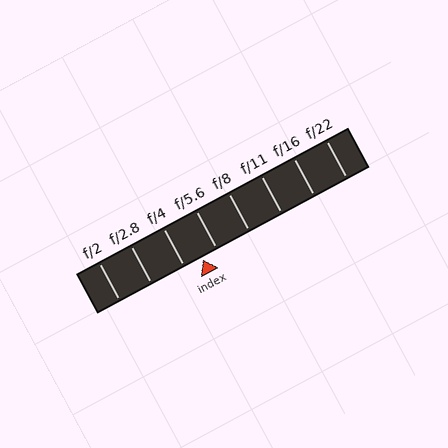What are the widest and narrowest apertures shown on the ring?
The widest aperture shown is f/2 and the narrowest is f/22.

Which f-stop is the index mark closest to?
The index mark is closest to f/5.6.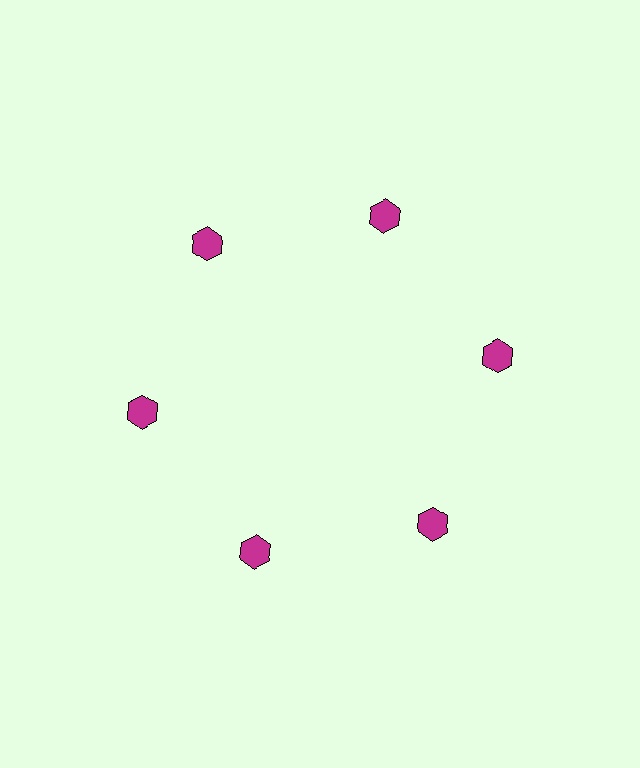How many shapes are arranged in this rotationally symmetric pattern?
There are 6 shapes, arranged in 6 groups of 1.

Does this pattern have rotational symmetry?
Yes, this pattern has 6-fold rotational symmetry. It looks the same after rotating 60 degrees around the center.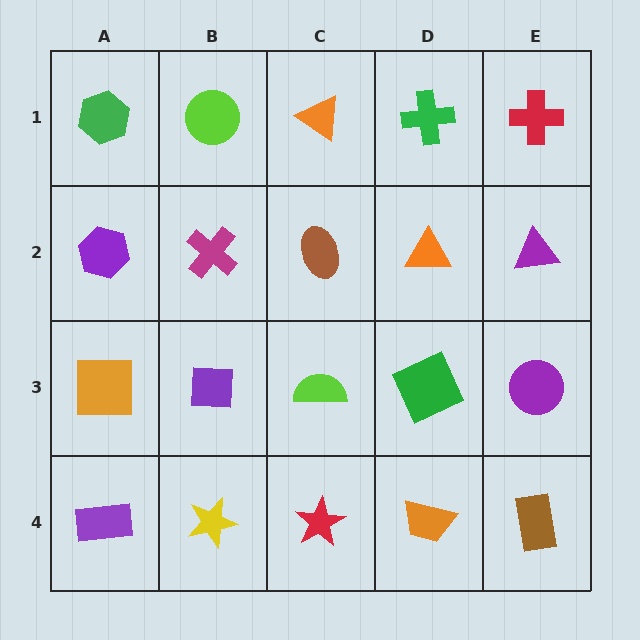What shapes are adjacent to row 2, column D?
A green cross (row 1, column D), a green square (row 3, column D), a brown ellipse (row 2, column C), a purple triangle (row 2, column E).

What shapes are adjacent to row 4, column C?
A lime semicircle (row 3, column C), a yellow star (row 4, column B), an orange trapezoid (row 4, column D).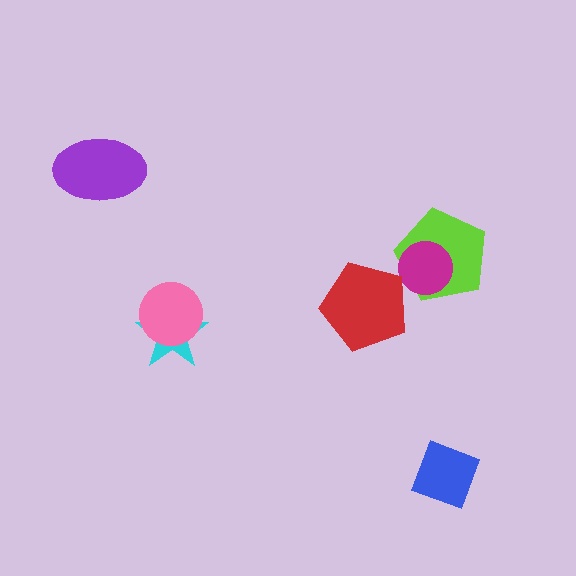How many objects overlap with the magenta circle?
1 object overlaps with the magenta circle.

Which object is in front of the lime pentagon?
The magenta circle is in front of the lime pentagon.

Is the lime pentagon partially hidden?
Yes, it is partially covered by another shape.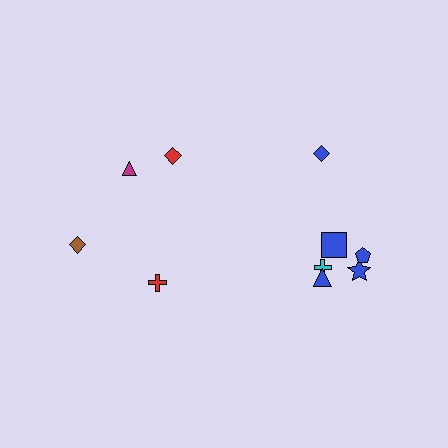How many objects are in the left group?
There are 4 objects.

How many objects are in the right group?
There are 6 objects.